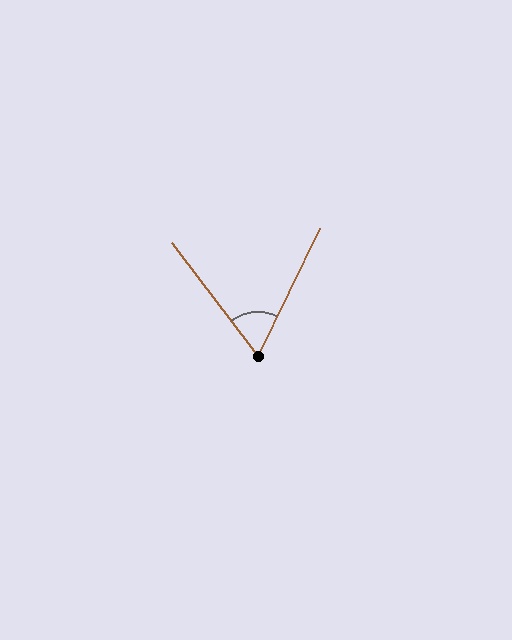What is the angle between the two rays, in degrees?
Approximately 63 degrees.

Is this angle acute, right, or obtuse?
It is acute.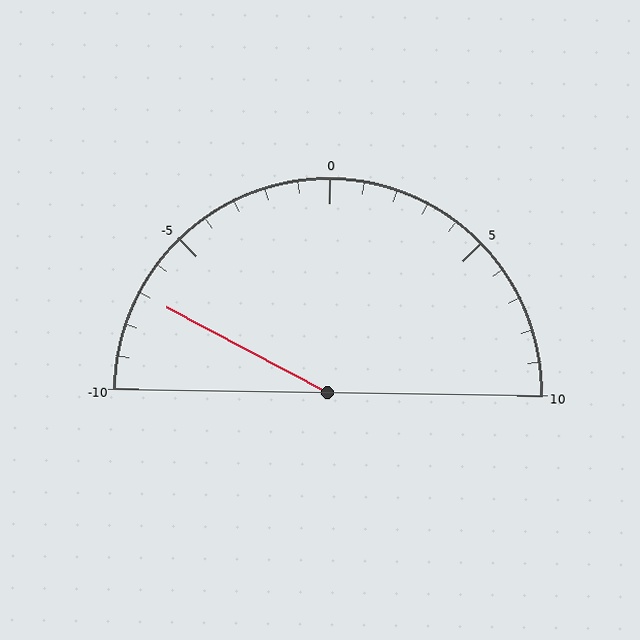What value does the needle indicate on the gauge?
The needle indicates approximately -7.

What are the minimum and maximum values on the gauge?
The gauge ranges from -10 to 10.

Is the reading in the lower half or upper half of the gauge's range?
The reading is in the lower half of the range (-10 to 10).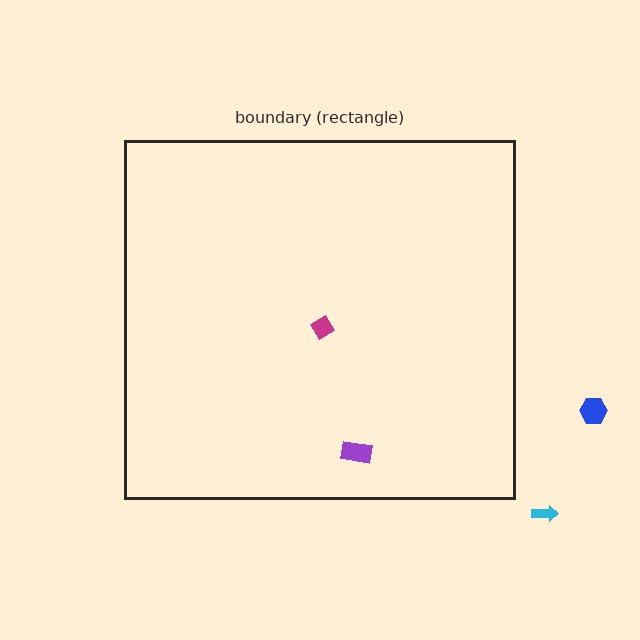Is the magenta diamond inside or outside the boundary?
Inside.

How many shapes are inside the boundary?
2 inside, 2 outside.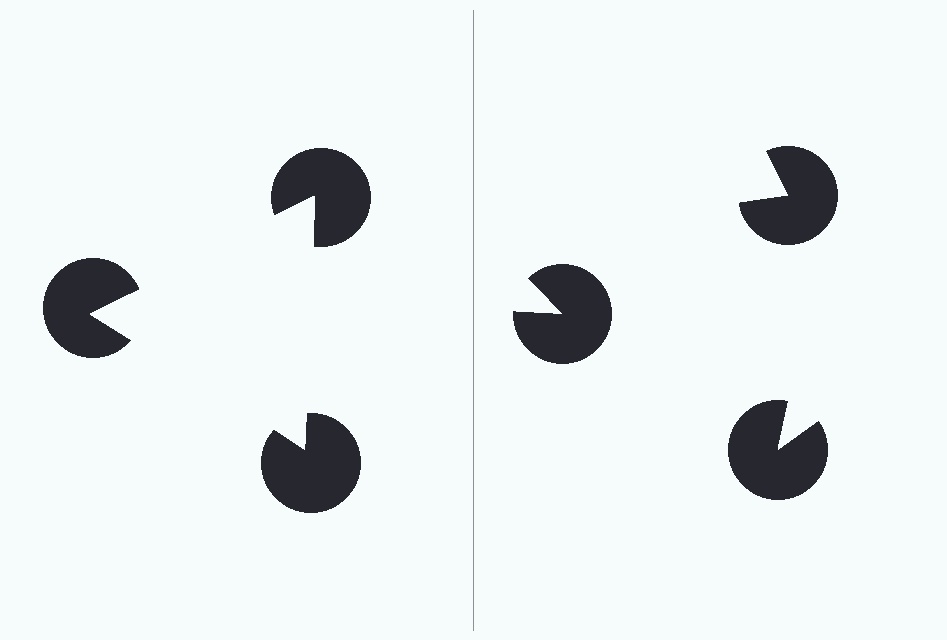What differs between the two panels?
The pac-man discs are positioned identically on both sides; only the wedge orientations differ. On the left they align to a triangle; on the right they are misaligned.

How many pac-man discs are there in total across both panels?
6 — 3 on each side.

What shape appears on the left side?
An illusory triangle.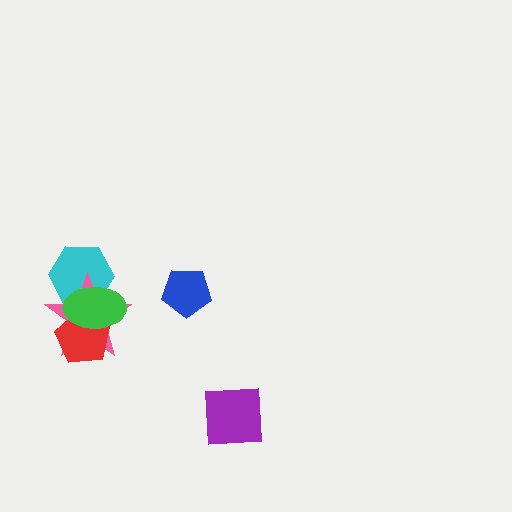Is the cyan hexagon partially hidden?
Yes, it is partially covered by another shape.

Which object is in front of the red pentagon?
The green ellipse is in front of the red pentagon.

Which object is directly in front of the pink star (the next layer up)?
The red pentagon is directly in front of the pink star.